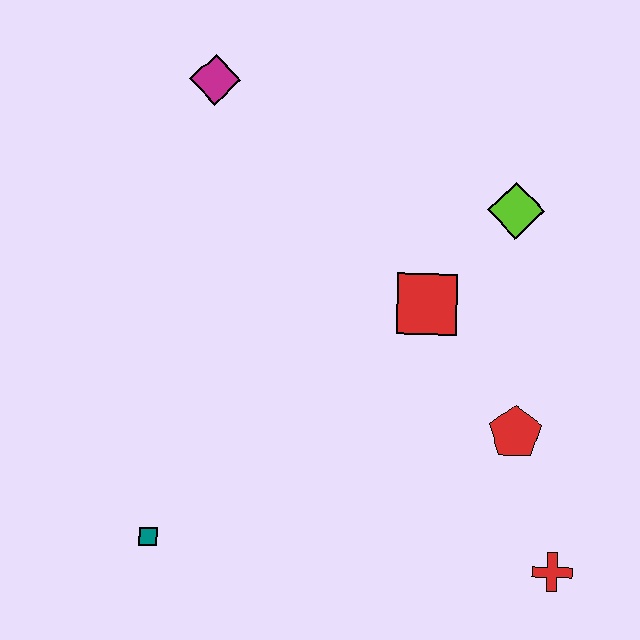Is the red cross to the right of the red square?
Yes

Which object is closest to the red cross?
The red pentagon is closest to the red cross.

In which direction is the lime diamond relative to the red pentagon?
The lime diamond is above the red pentagon.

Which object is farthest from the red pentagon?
The magenta diamond is farthest from the red pentagon.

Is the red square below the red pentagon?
No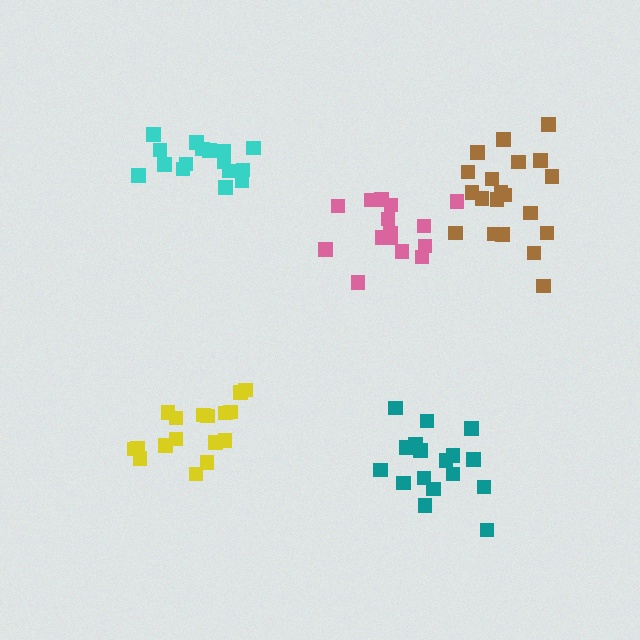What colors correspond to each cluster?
The clusters are colored: brown, teal, yellow, cyan, pink.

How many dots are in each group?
Group 1: 20 dots, Group 2: 17 dots, Group 3: 17 dots, Group 4: 16 dots, Group 5: 15 dots (85 total).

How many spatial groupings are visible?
There are 5 spatial groupings.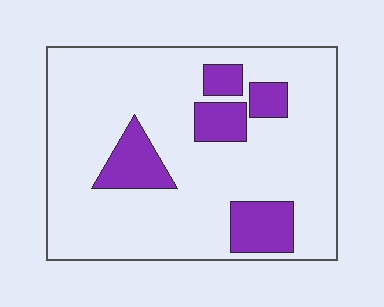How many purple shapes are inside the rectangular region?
5.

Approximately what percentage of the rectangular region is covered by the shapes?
Approximately 20%.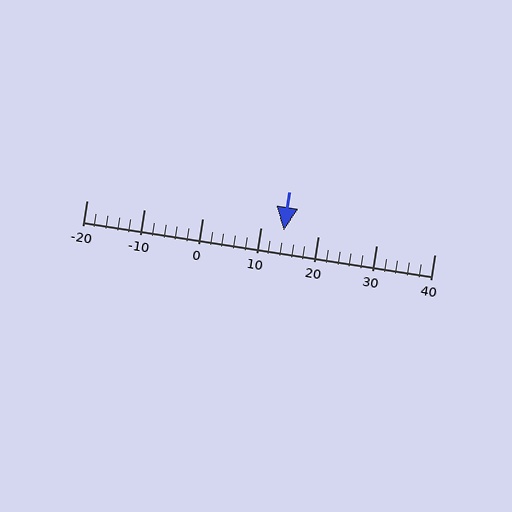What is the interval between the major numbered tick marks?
The major tick marks are spaced 10 units apart.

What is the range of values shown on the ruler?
The ruler shows values from -20 to 40.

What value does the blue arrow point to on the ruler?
The blue arrow points to approximately 14.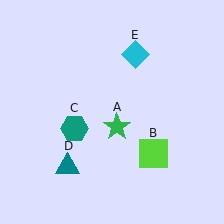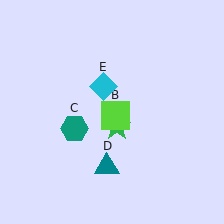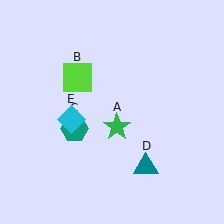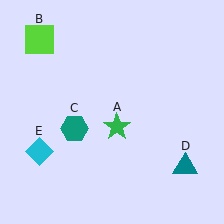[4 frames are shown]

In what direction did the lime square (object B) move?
The lime square (object B) moved up and to the left.